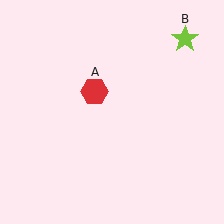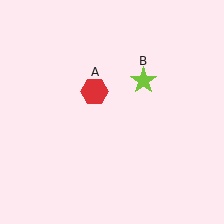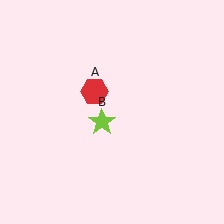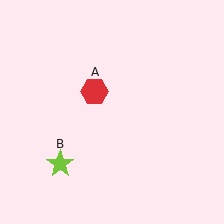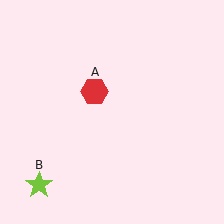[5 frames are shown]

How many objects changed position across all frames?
1 object changed position: lime star (object B).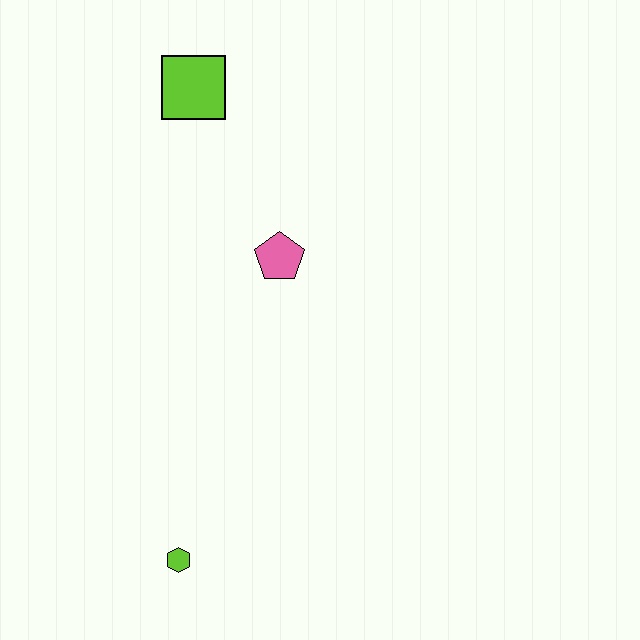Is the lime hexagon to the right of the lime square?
No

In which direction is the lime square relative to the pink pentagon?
The lime square is above the pink pentagon.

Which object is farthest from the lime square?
The lime hexagon is farthest from the lime square.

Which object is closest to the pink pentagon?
The lime square is closest to the pink pentagon.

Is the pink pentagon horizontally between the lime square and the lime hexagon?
No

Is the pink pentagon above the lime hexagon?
Yes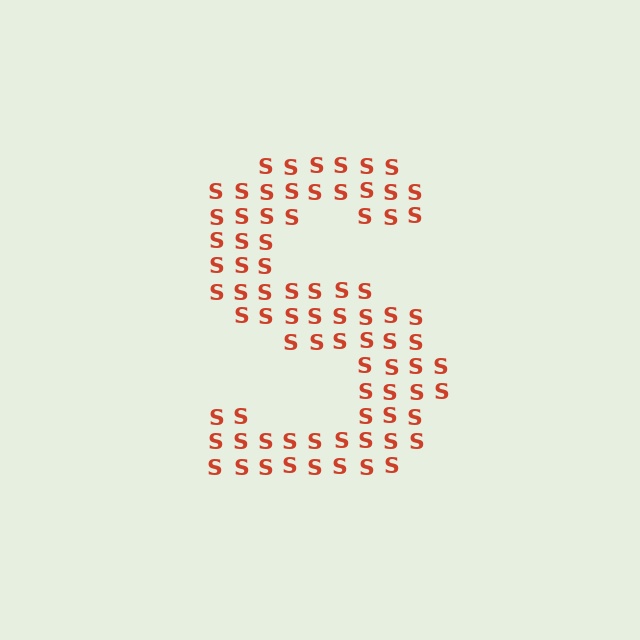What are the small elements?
The small elements are letter S's.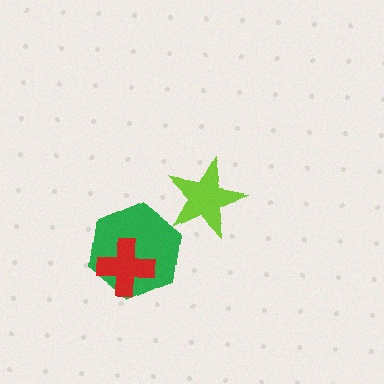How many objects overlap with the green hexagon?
1 object overlaps with the green hexagon.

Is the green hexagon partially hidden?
Yes, it is partially covered by another shape.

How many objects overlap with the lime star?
0 objects overlap with the lime star.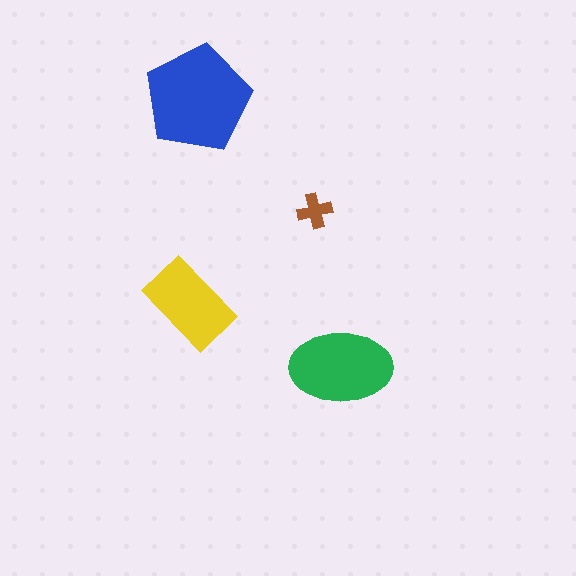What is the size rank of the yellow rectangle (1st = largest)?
3rd.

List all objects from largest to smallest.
The blue pentagon, the green ellipse, the yellow rectangle, the brown cross.